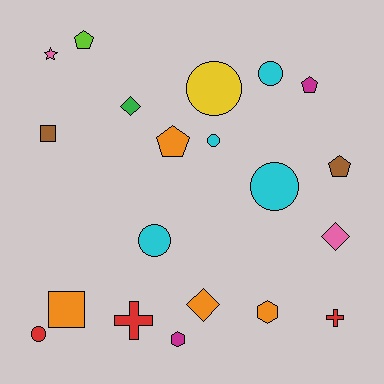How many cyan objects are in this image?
There are 4 cyan objects.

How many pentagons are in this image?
There are 4 pentagons.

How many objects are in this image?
There are 20 objects.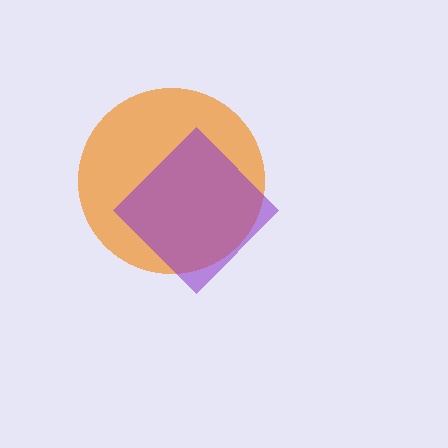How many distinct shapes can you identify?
There are 2 distinct shapes: an orange circle, a purple diamond.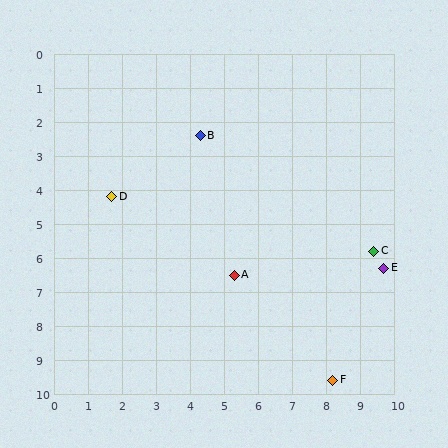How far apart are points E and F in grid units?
Points E and F are about 3.6 grid units apart.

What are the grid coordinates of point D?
Point D is at approximately (1.7, 4.2).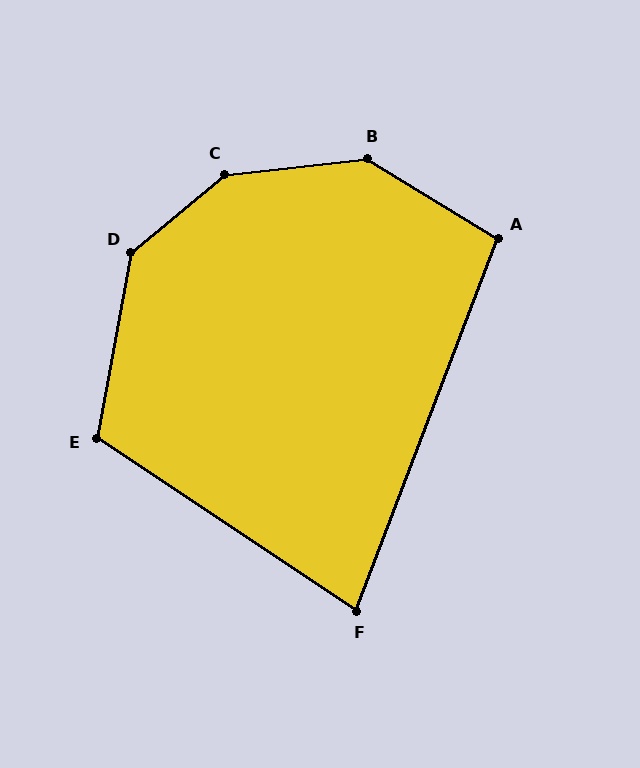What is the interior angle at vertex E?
Approximately 113 degrees (obtuse).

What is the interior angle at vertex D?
Approximately 140 degrees (obtuse).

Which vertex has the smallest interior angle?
F, at approximately 77 degrees.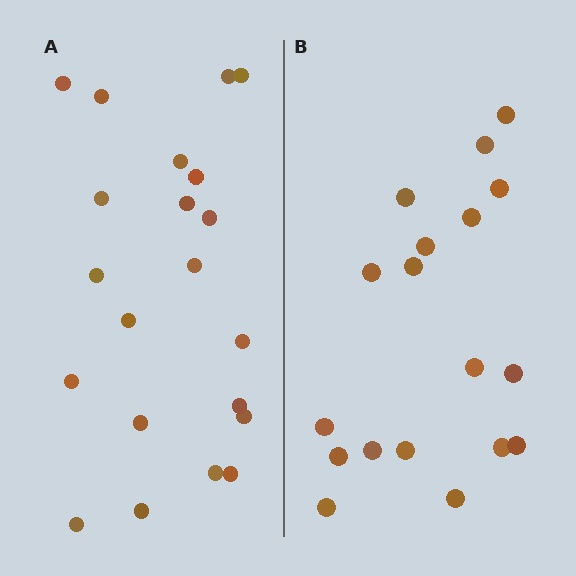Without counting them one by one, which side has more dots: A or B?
Region A (the left region) has more dots.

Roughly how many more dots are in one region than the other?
Region A has just a few more — roughly 2 or 3 more dots than region B.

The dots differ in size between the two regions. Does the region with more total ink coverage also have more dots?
No. Region B has more total ink coverage because its dots are larger, but region A actually contains more individual dots. Total area can be misleading — the number of items is what matters here.